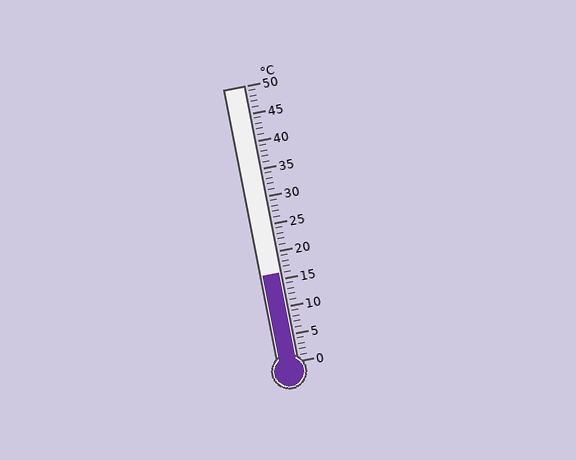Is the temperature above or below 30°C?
The temperature is below 30°C.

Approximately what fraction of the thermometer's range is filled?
The thermometer is filled to approximately 30% of its range.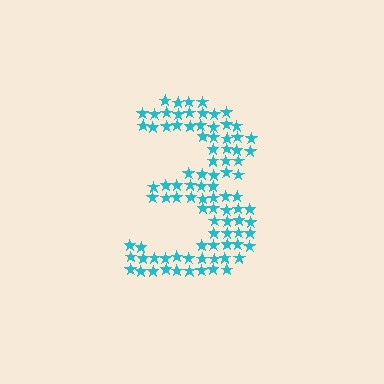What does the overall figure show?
The overall figure shows the digit 3.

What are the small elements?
The small elements are stars.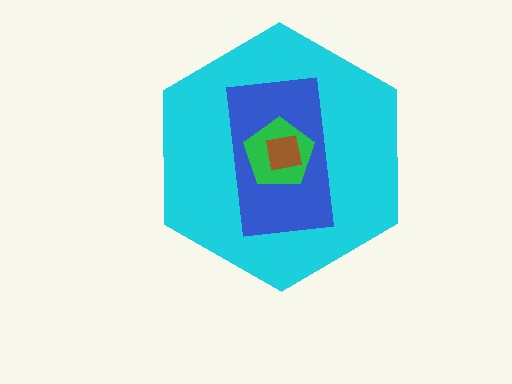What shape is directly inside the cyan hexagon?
The blue rectangle.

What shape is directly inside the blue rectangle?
The green pentagon.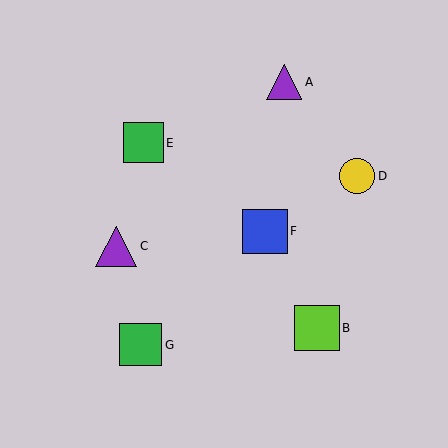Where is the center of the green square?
The center of the green square is at (141, 345).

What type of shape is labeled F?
Shape F is a blue square.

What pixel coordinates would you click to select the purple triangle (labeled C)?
Click at (116, 246) to select the purple triangle C.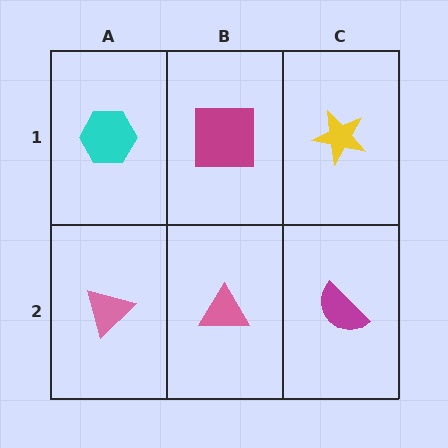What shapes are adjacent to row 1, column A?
A pink triangle (row 2, column A), a magenta square (row 1, column B).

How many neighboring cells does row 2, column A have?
2.